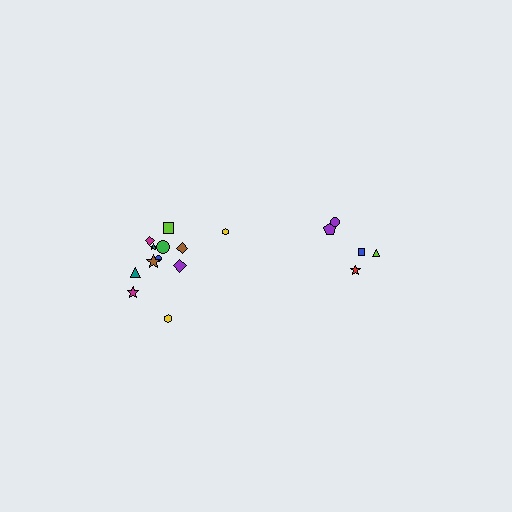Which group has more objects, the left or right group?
The left group.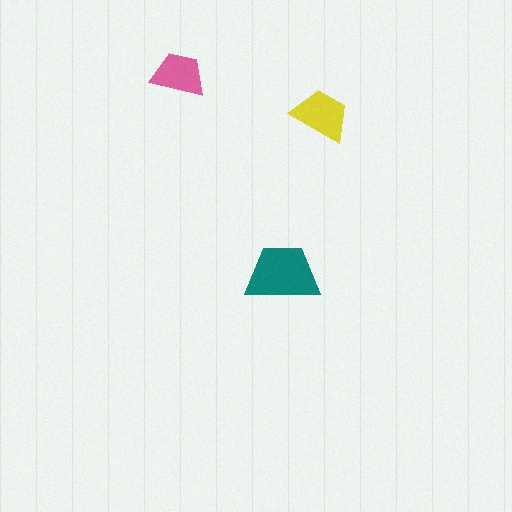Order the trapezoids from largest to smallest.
the teal one, the yellow one, the pink one.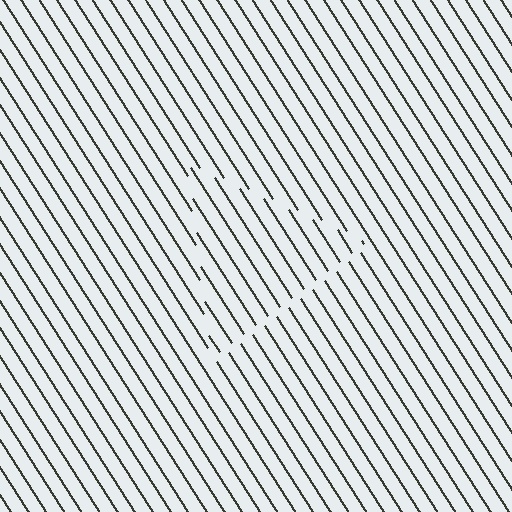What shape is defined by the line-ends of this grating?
An illusory triangle. The interior of the shape contains the same grating, shifted by half a period — the contour is defined by the phase discontinuity where line-ends from the inner and outer gratings abut.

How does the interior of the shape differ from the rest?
The interior of the shape contains the same grating, shifted by half a period — the contour is defined by the phase discontinuity where line-ends from the inner and outer gratings abut.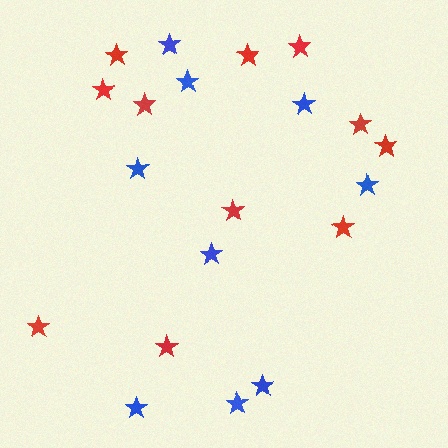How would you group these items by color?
There are 2 groups: one group of blue stars (9) and one group of red stars (11).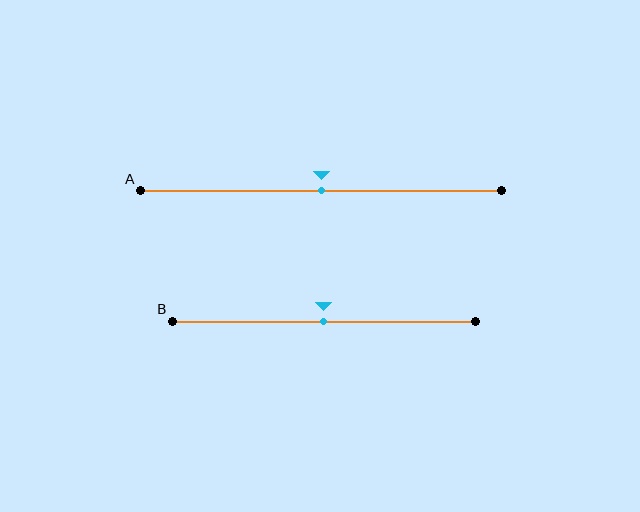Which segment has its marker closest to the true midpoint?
Segment A has its marker closest to the true midpoint.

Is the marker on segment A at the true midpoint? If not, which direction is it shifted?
Yes, the marker on segment A is at the true midpoint.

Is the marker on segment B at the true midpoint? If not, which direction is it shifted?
Yes, the marker on segment B is at the true midpoint.